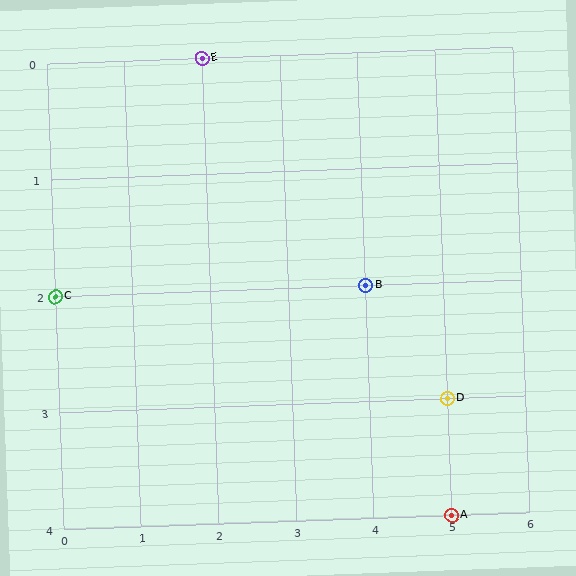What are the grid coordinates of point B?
Point B is at grid coordinates (4, 2).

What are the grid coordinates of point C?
Point C is at grid coordinates (0, 2).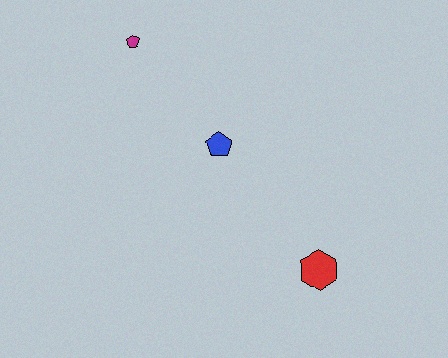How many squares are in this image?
There are no squares.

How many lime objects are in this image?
There are no lime objects.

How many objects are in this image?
There are 3 objects.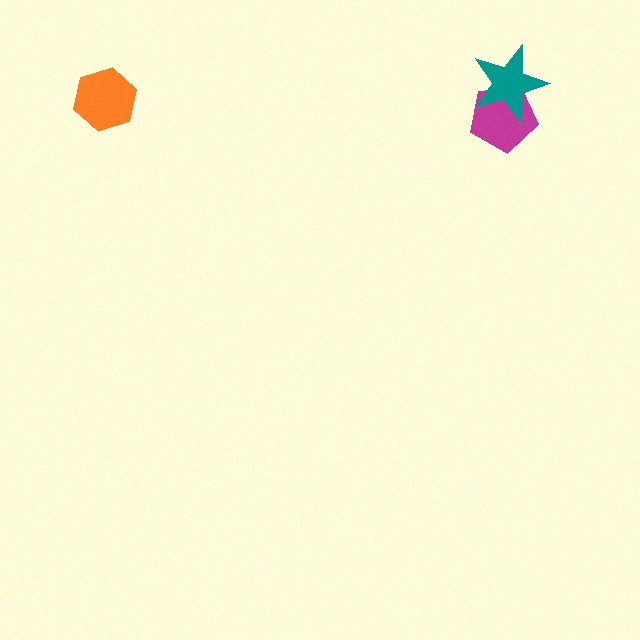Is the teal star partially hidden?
No, no other shape covers it.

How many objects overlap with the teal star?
1 object overlaps with the teal star.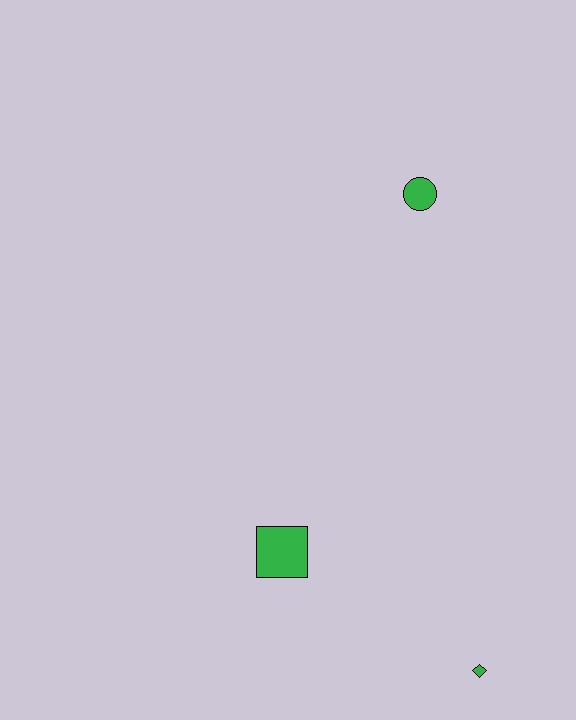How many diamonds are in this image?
There is 1 diamond.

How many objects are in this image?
There are 3 objects.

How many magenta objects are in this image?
There are no magenta objects.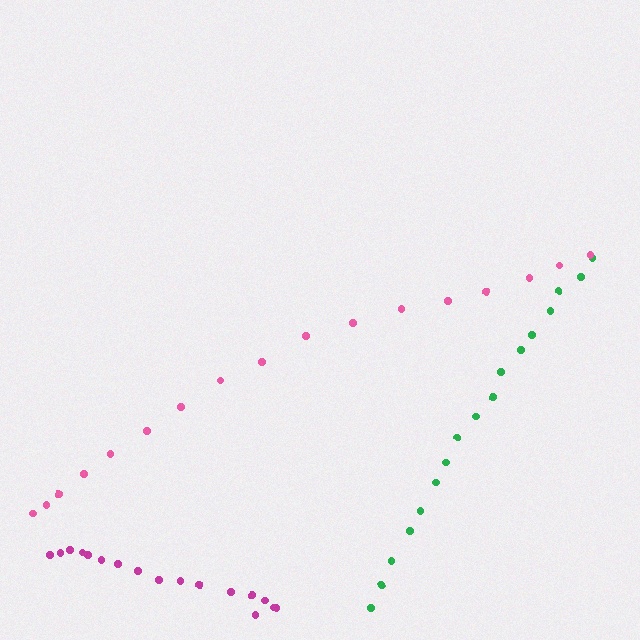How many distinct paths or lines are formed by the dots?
There are 3 distinct paths.